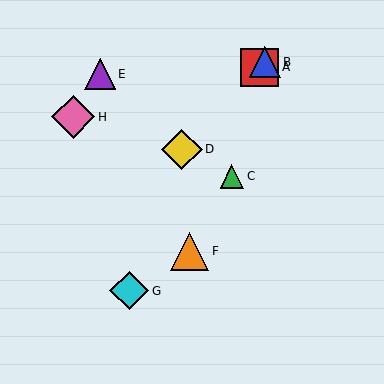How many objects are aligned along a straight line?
3 objects (A, B, D) are aligned along a straight line.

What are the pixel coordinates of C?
Object C is at (232, 176).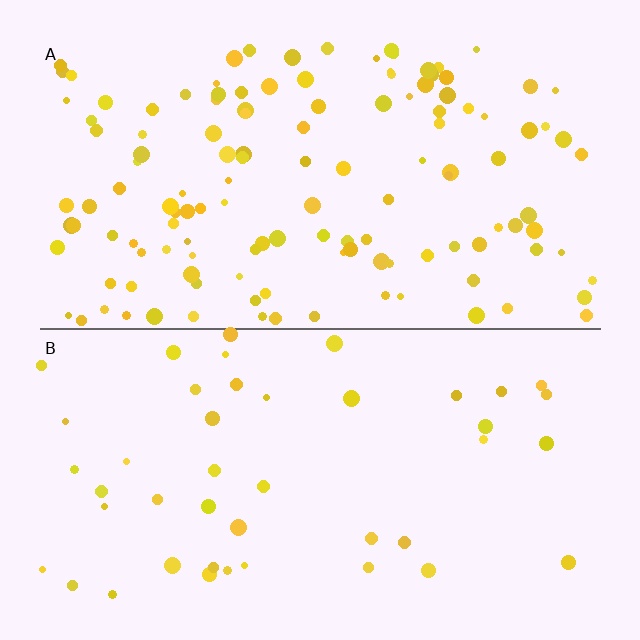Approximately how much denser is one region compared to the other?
Approximately 2.9× — region A over region B.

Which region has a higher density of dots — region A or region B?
A (the top).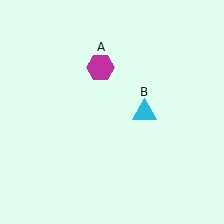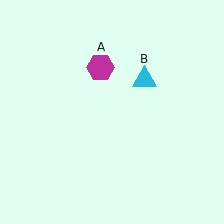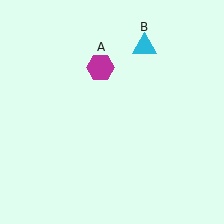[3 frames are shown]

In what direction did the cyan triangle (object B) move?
The cyan triangle (object B) moved up.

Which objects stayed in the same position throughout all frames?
Magenta hexagon (object A) remained stationary.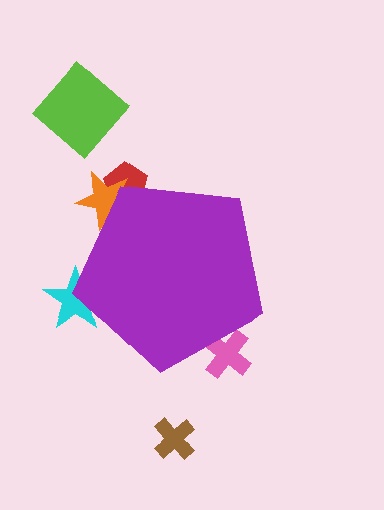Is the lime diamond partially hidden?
No, the lime diamond is fully visible.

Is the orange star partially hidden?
Yes, the orange star is partially hidden behind the purple pentagon.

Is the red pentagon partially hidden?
Yes, the red pentagon is partially hidden behind the purple pentagon.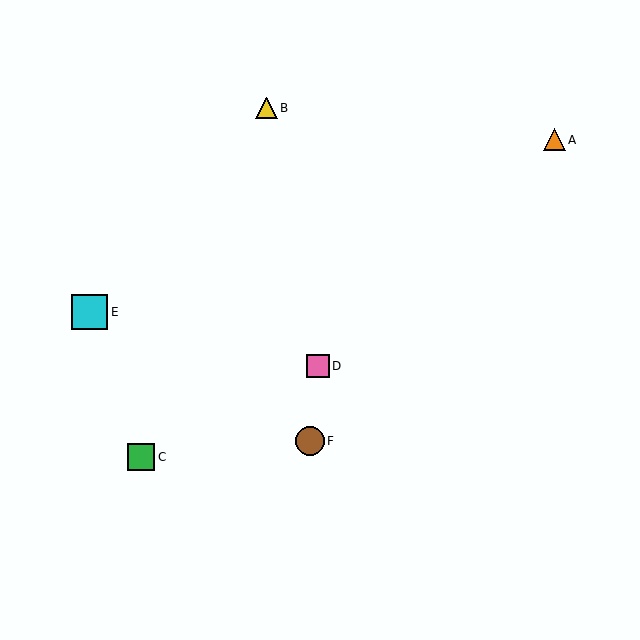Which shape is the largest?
The cyan square (labeled E) is the largest.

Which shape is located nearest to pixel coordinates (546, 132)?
The orange triangle (labeled A) at (555, 140) is nearest to that location.